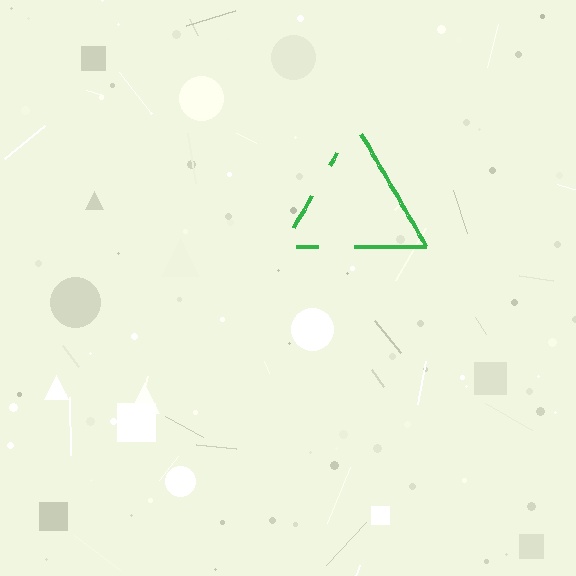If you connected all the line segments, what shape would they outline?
They would outline a triangle.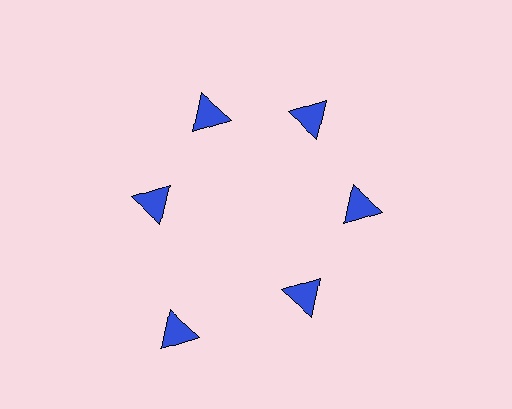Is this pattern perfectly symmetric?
No. The 6 blue triangles are arranged in a ring, but one element near the 7 o'clock position is pushed outward from the center, breaking the 6-fold rotational symmetry.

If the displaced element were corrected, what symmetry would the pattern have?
It would have 6-fold rotational symmetry — the pattern would map onto itself every 60 degrees.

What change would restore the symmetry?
The symmetry would be restored by moving it inward, back onto the ring so that all 6 triangles sit at equal angles and equal distance from the center.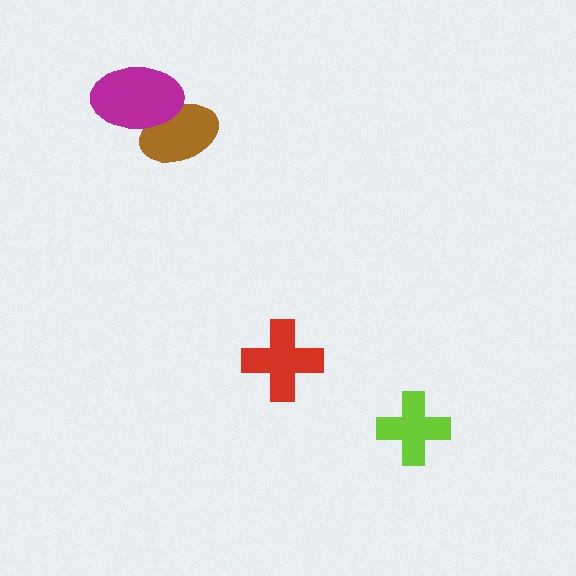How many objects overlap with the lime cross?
0 objects overlap with the lime cross.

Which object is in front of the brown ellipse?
The magenta ellipse is in front of the brown ellipse.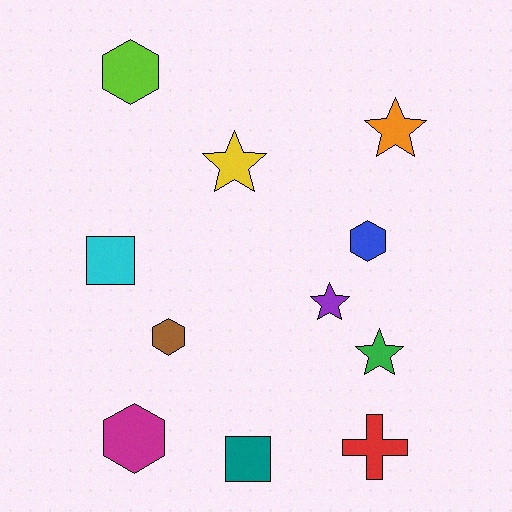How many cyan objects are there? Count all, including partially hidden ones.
There is 1 cyan object.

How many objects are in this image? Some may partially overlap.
There are 11 objects.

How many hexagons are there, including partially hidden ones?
There are 4 hexagons.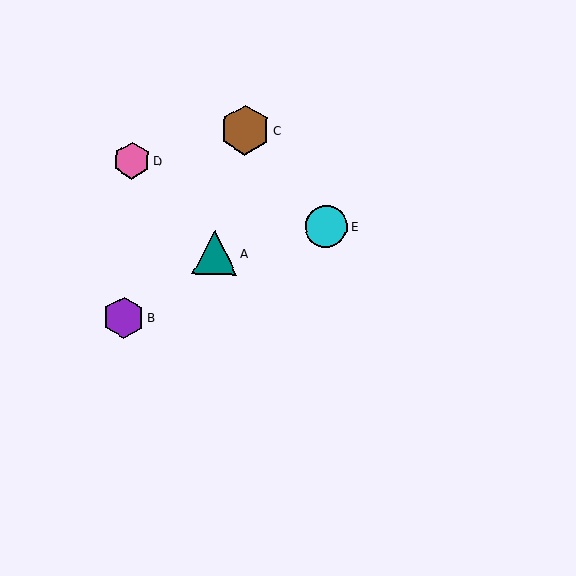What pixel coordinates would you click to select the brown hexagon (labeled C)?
Click at (245, 130) to select the brown hexagon C.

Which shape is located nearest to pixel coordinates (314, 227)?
The cyan circle (labeled E) at (326, 226) is nearest to that location.